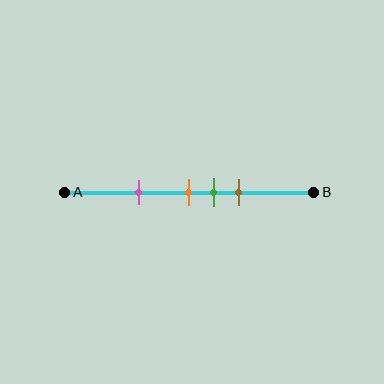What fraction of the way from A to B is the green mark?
The green mark is approximately 60% (0.6) of the way from A to B.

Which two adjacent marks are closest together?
The orange and green marks are the closest adjacent pair.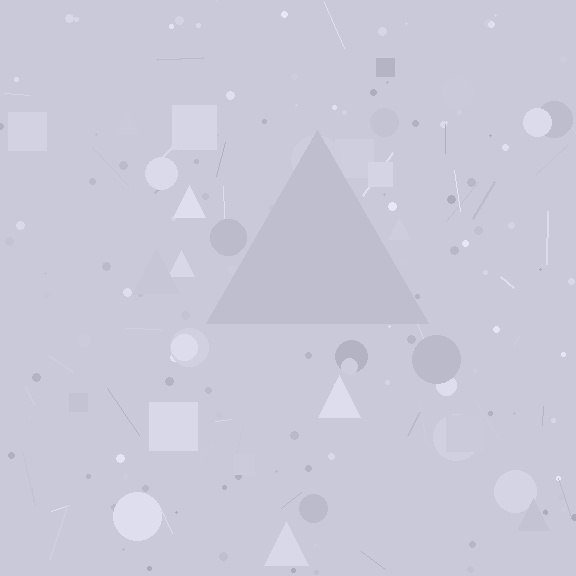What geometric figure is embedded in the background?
A triangle is embedded in the background.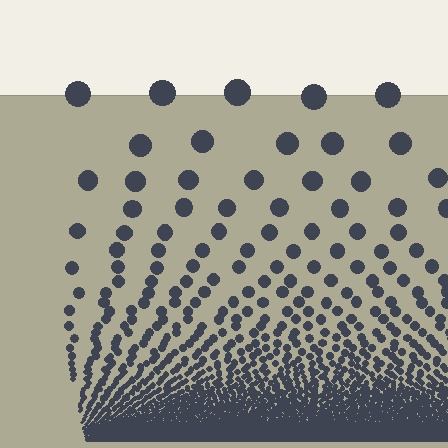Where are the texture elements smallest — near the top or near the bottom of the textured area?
Near the bottom.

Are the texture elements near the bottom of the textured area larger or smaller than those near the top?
Smaller. The gradient is inverted — elements near the bottom are smaller and denser.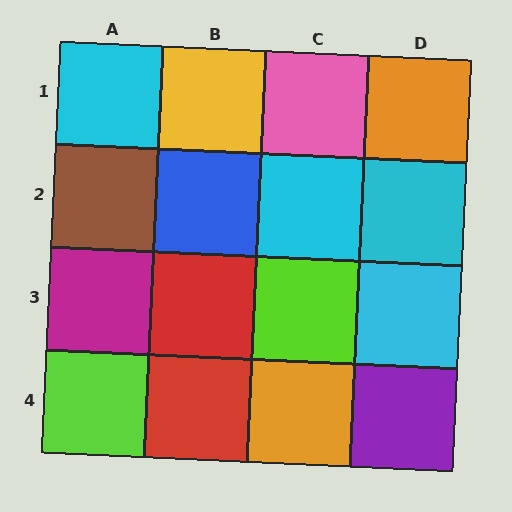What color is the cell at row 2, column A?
Brown.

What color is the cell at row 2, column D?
Cyan.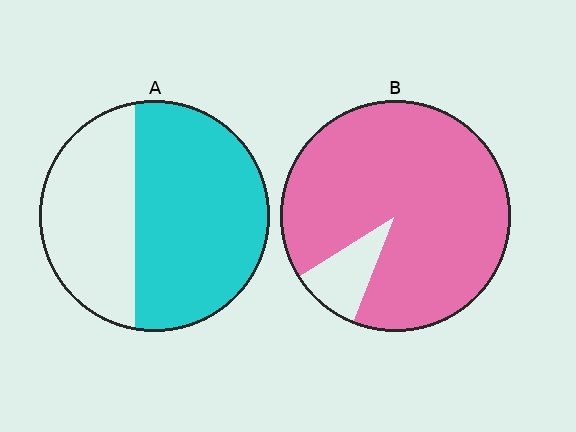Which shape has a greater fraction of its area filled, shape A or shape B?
Shape B.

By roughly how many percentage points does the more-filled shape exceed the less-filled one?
By roughly 30 percentage points (B over A).